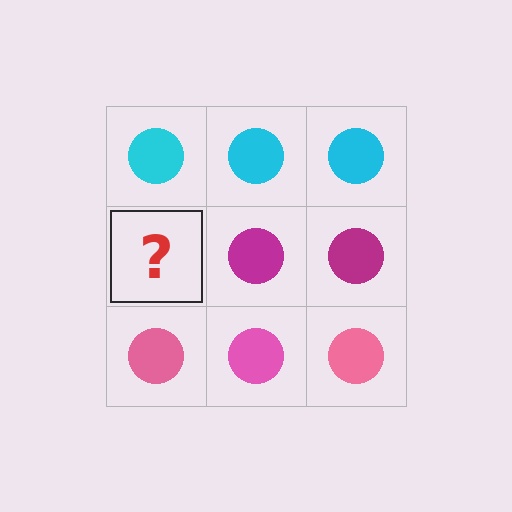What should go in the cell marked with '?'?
The missing cell should contain a magenta circle.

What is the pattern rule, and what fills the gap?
The rule is that each row has a consistent color. The gap should be filled with a magenta circle.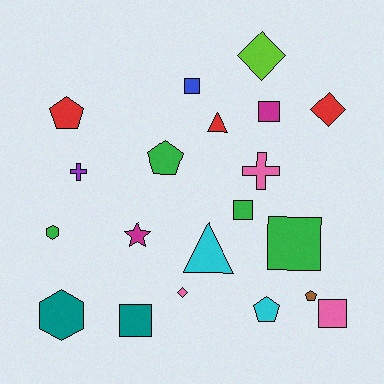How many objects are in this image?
There are 20 objects.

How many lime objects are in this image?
There is 1 lime object.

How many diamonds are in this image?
There are 3 diamonds.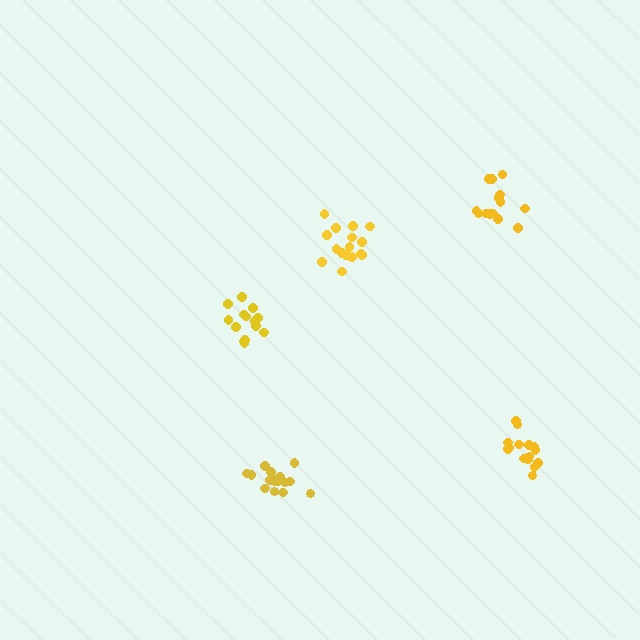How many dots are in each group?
Group 1: 17 dots, Group 2: 14 dots, Group 3: 15 dots, Group 4: 16 dots, Group 5: 14 dots (76 total).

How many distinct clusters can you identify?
There are 5 distinct clusters.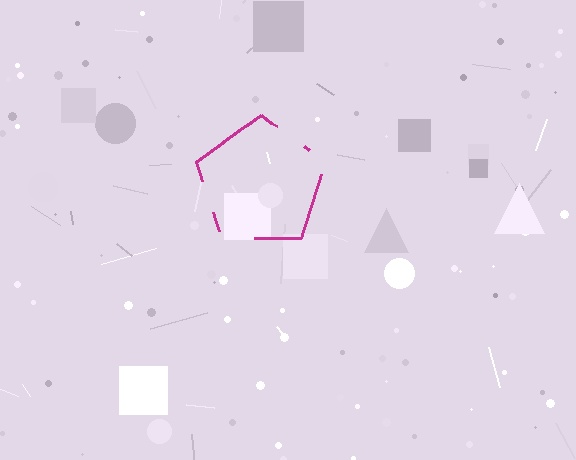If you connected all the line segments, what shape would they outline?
They would outline a pentagon.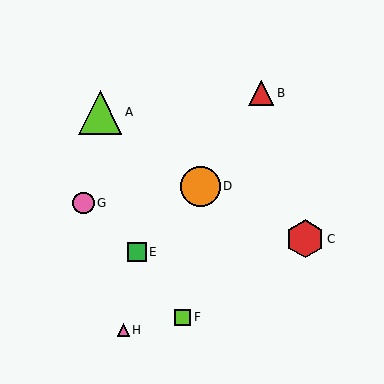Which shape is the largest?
The lime triangle (labeled A) is the largest.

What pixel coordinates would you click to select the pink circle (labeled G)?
Click at (84, 203) to select the pink circle G.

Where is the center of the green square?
The center of the green square is at (137, 252).